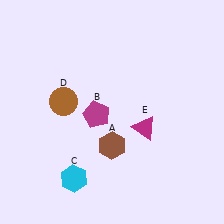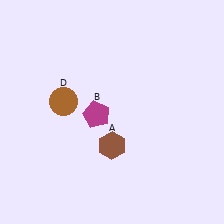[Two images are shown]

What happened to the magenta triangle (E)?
The magenta triangle (E) was removed in Image 2. It was in the bottom-right area of Image 1.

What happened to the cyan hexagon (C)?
The cyan hexagon (C) was removed in Image 2. It was in the bottom-left area of Image 1.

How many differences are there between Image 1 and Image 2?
There are 2 differences between the two images.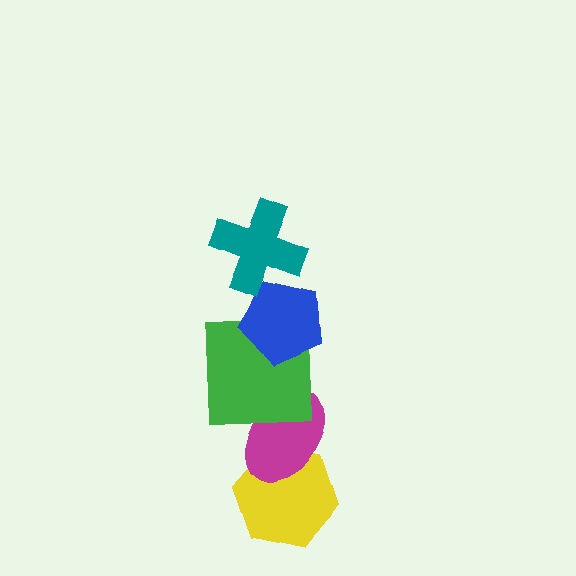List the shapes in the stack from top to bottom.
From top to bottom: the teal cross, the blue pentagon, the green square, the magenta ellipse, the yellow hexagon.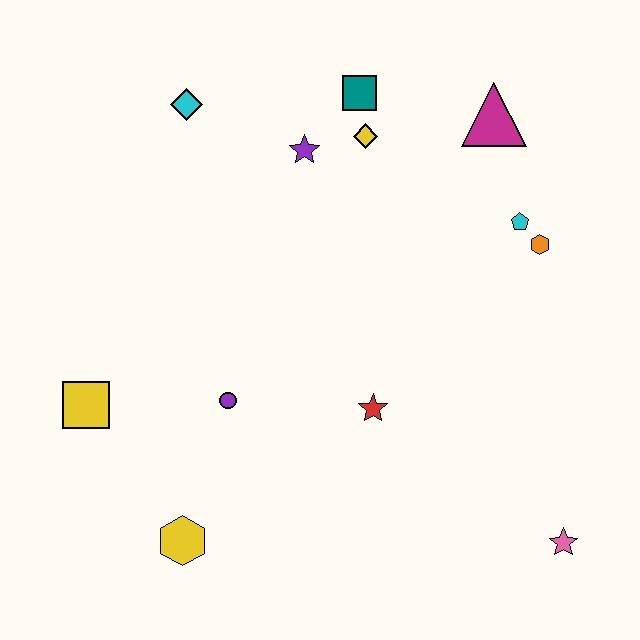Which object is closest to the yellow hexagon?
The purple circle is closest to the yellow hexagon.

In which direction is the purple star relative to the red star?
The purple star is above the red star.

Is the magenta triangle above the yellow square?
Yes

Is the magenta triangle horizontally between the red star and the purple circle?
No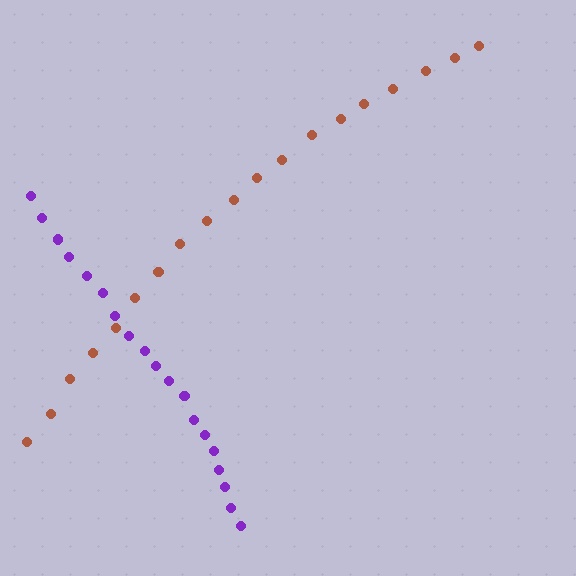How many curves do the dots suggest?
There are 2 distinct paths.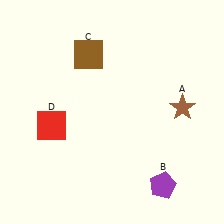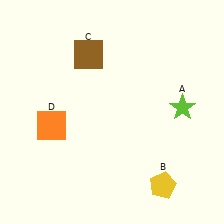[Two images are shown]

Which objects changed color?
A changed from brown to lime. B changed from purple to yellow. D changed from red to orange.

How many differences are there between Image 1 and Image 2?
There are 3 differences between the two images.